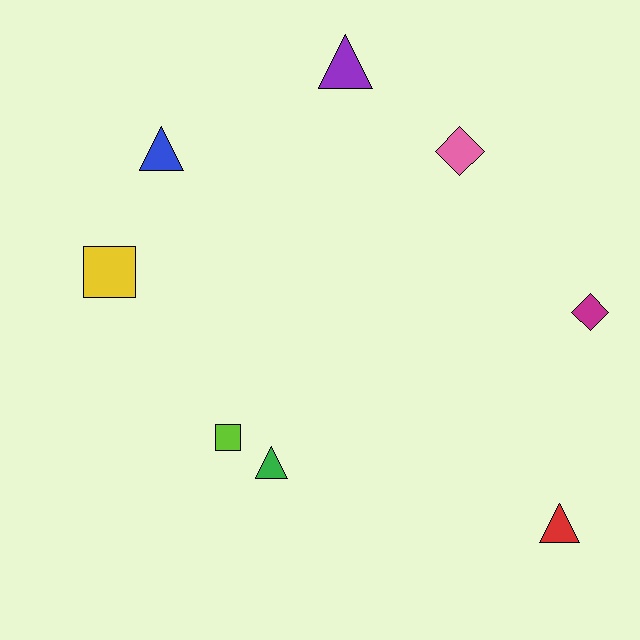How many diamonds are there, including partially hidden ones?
There are 2 diamonds.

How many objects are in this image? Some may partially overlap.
There are 8 objects.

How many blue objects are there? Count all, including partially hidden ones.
There is 1 blue object.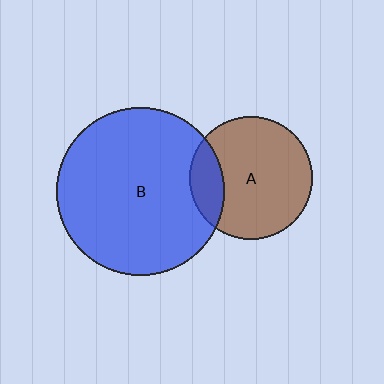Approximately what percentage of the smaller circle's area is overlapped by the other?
Approximately 20%.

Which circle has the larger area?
Circle B (blue).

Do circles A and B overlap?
Yes.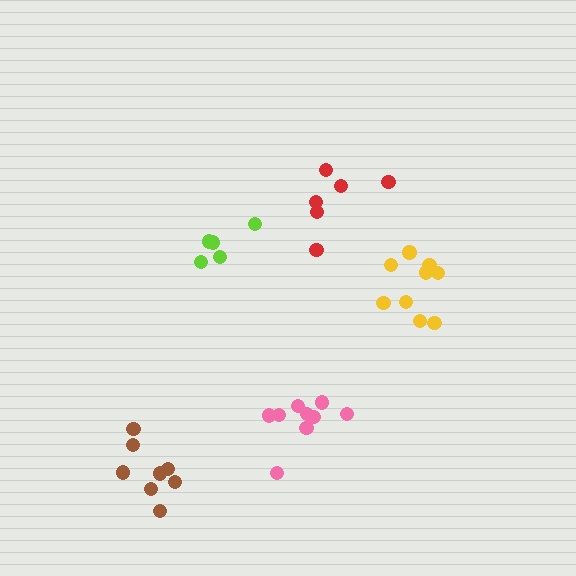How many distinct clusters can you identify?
There are 5 distinct clusters.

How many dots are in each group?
Group 1: 9 dots, Group 2: 5 dots, Group 3: 9 dots, Group 4: 8 dots, Group 5: 6 dots (37 total).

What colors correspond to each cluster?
The clusters are colored: pink, lime, yellow, brown, red.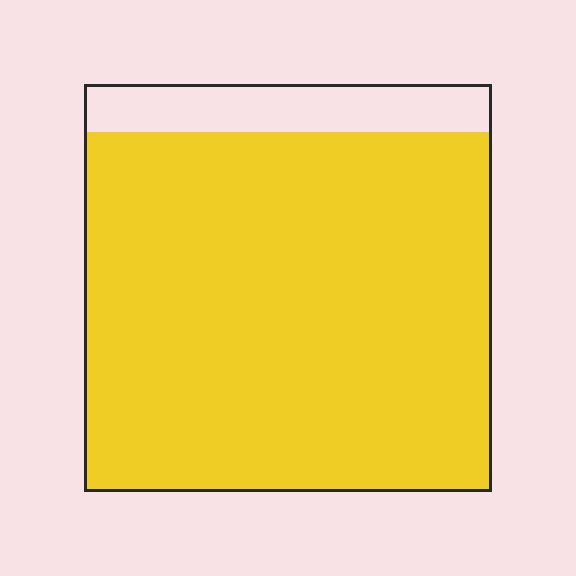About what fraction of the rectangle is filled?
About seven eighths (7/8).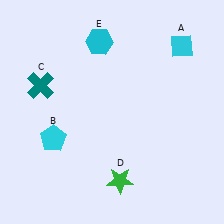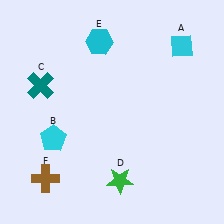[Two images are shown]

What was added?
A brown cross (F) was added in Image 2.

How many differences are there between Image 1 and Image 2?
There is 1 difference between the two images.